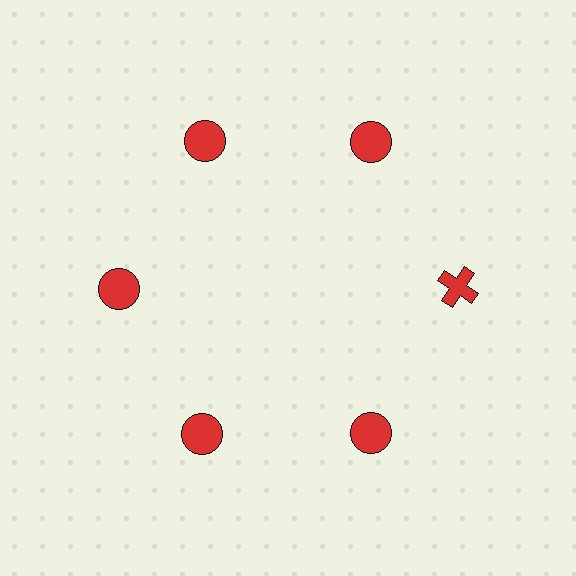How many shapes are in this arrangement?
There are 6 shapes arranged in a ring pattern.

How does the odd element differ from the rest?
It has a different shape: cross instead of circle.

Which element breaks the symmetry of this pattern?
The red cross at roughly the 3 o'clock position breaks the symmetry. All other shapes are red circles.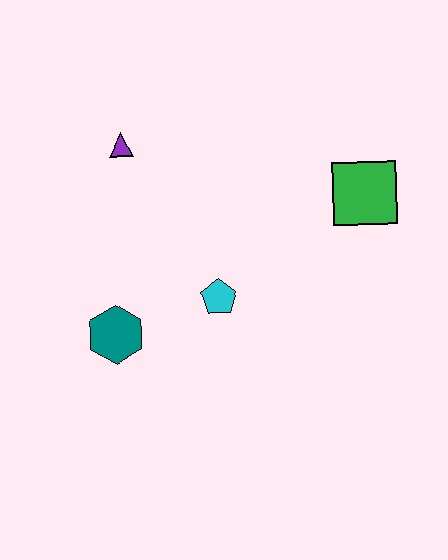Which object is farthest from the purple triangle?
The green square is farthest from the purple triangle.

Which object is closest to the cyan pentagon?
The teal hexagon is closest to the cyan pentagon.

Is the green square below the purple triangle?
Yes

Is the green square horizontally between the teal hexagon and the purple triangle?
No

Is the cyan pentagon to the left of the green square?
Yes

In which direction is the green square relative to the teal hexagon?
The green square is to the right of the teal hexagon.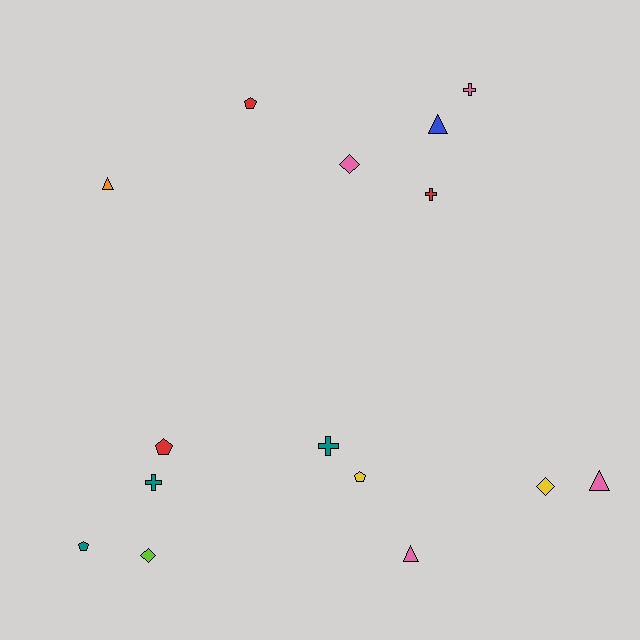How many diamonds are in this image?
There are 3 diamonds.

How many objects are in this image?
There are 15 objects.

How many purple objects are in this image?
There are no purple objects.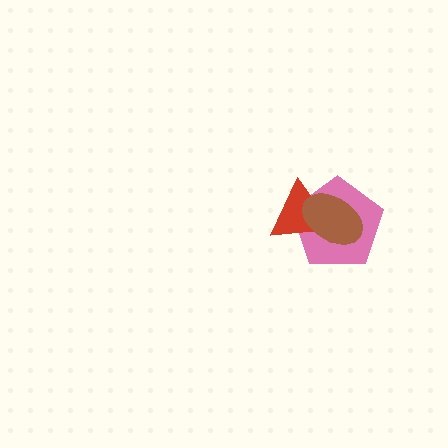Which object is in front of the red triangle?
The brown ellipse is in front of the red triangle.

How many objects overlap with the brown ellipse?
2 objects overlap with the brown ellipse.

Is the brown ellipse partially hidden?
No, no other shape covers it.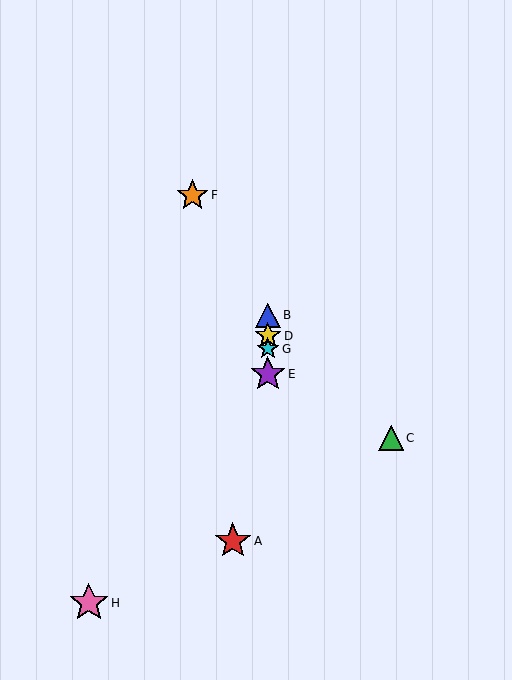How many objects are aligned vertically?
4 objects (B, D, E, G) are aligned vertically.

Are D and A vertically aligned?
No, D is at x≈268 and A is at x≈233.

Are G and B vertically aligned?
Yes, both are at x≈268.